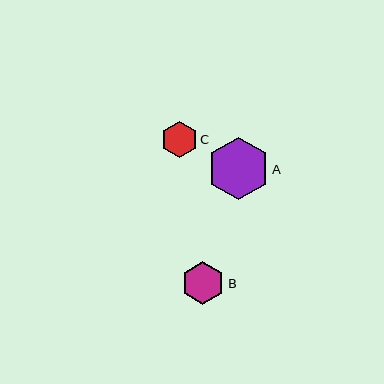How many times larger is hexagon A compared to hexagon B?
Hexagon A is approximately 1.4 times the size of hexagon B.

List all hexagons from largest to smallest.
From largest to smallest: A, B, C.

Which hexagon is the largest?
Hexagon A is the largest with a size of approximately 62 pixels.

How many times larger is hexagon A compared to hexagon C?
Hexagon A is approximately 1.7 times the size of hexagon C.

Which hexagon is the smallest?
Hexagon C is the smallest with a size of approximately 36 pixels.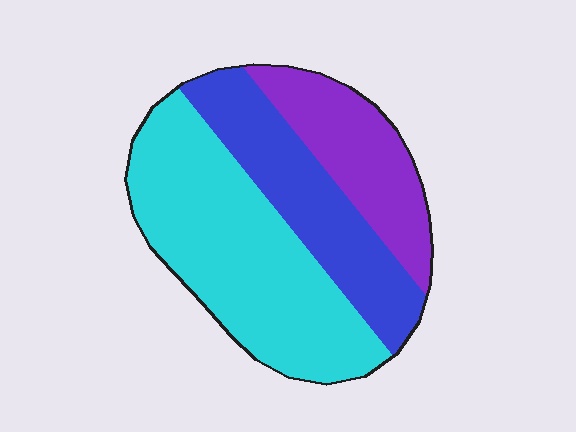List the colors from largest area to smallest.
From largest to smallest: cyan, blue, purple.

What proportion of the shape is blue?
Blue covers roughly 30% of the shape.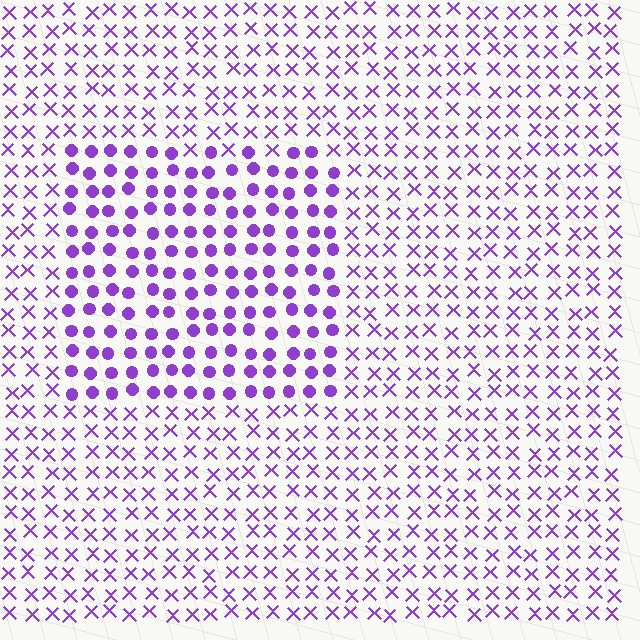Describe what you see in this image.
The image is filled with small purple elements arranged in a uniform grid. A rectangle-shaped region contains circles, while the surrounding area contains X marks. The boundary is defined purely by the change in element shape.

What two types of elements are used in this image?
The image uses circles inside the rectangle region and X marks outside it.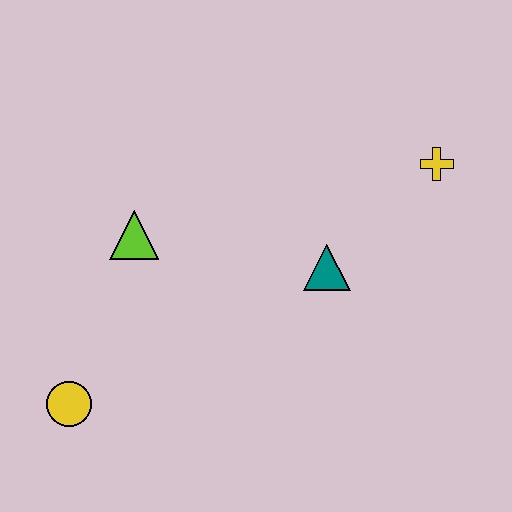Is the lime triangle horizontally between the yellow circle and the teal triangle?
Yes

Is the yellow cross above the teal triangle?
Yes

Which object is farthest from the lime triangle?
The yellow cross is farthest from the lime triangle.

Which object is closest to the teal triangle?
The yellow cross is closest to the teal triangle.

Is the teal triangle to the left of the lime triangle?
No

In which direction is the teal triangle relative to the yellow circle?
The teal triangle is to the right of the yellow circle.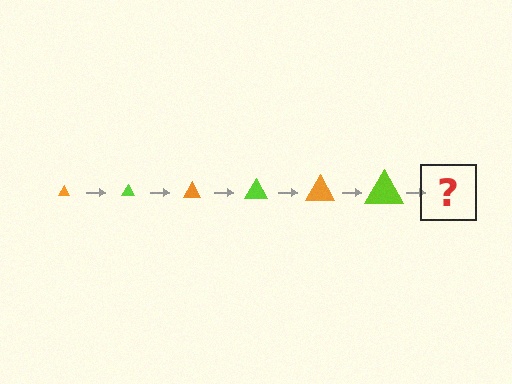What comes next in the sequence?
The next element should be an orange triangle, larger than the previous one.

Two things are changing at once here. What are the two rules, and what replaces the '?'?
The two rules are that the triangle grows larger each step and the color cycles through orange and lime. The '?' should be an orange triangle, larger than the previous one.